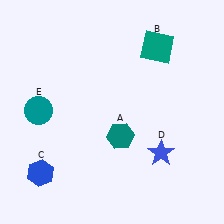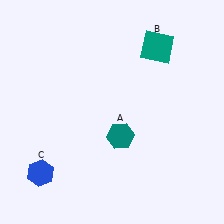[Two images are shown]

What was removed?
The teal circle (E), the blue star (D) were removed in Image 2.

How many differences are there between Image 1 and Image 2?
There are 2 differences between the two images.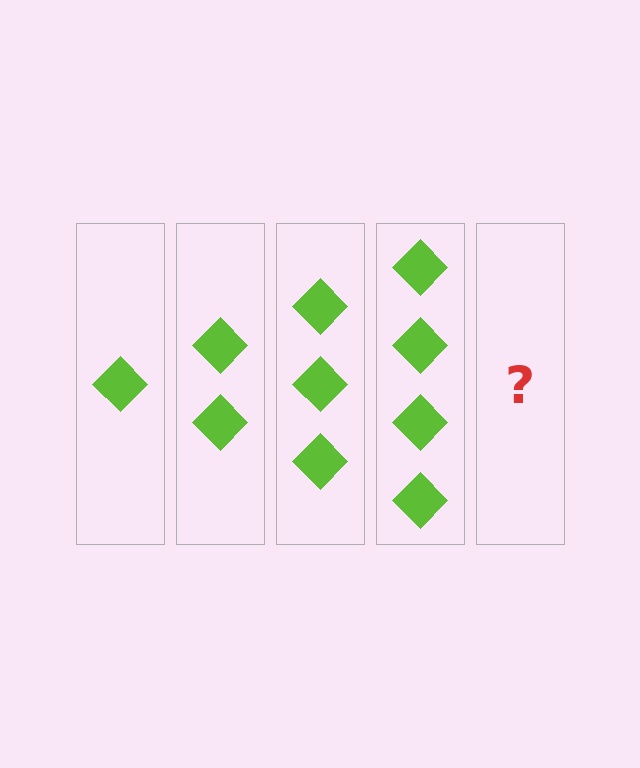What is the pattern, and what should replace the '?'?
The pattern is that each step adds one more diamond. The '?' should be 5 diamonds.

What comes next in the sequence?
The next element should be 5 diamonds.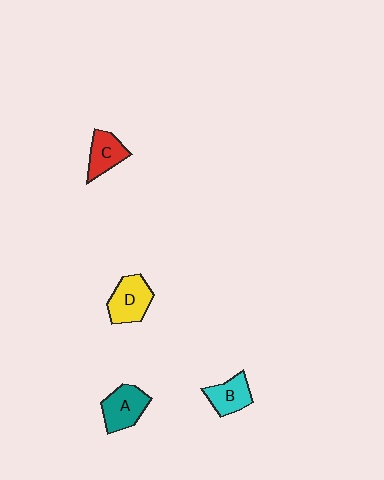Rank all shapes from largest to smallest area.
From largest to smallest: D (yellow), A (teal), B (cyan), C (red).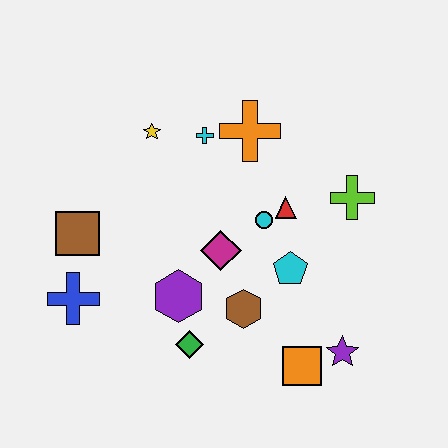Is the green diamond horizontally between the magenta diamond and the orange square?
No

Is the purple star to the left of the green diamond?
No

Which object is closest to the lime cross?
The red triangle is closest to the lime cross.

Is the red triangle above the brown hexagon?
Yes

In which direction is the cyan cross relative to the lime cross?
The cyan cross is to the left of the lime cross.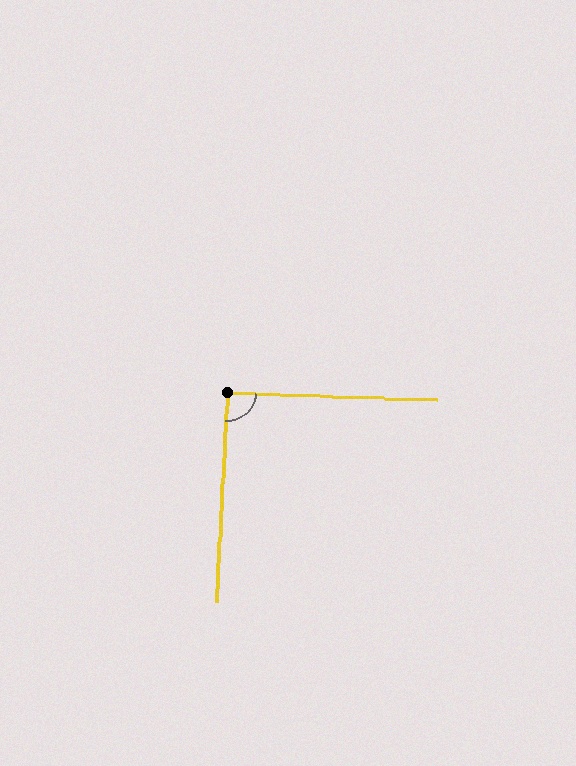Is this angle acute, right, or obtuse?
It is approximately a right angle.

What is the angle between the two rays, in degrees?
Approximately 91 degrees.